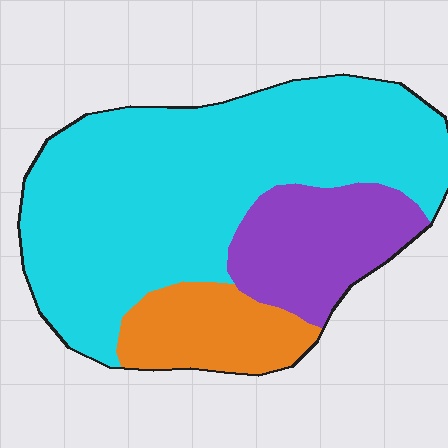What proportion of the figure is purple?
Purple covers roughly 20% of the figure.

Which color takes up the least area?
Orange, at roughly 15%.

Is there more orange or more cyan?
Cyan.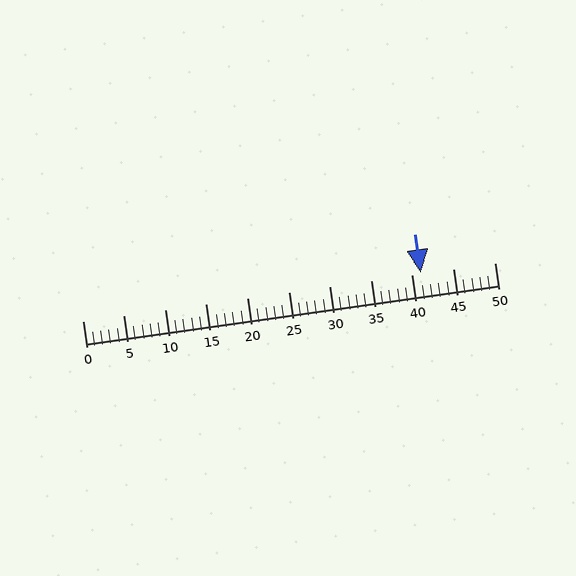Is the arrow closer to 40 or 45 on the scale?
The arrow is closer to 40.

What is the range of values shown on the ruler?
The ruler shows values from 0 to 50.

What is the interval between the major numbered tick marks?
The major tick marks are spaced 5 units apart.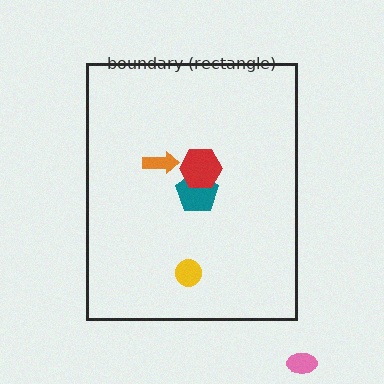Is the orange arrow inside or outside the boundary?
Inside.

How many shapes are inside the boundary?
4 inside, 1 outside.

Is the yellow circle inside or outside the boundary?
Inside.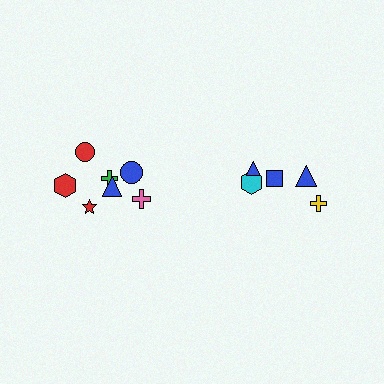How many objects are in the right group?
There are 5 objects.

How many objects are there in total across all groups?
There are 12 objects.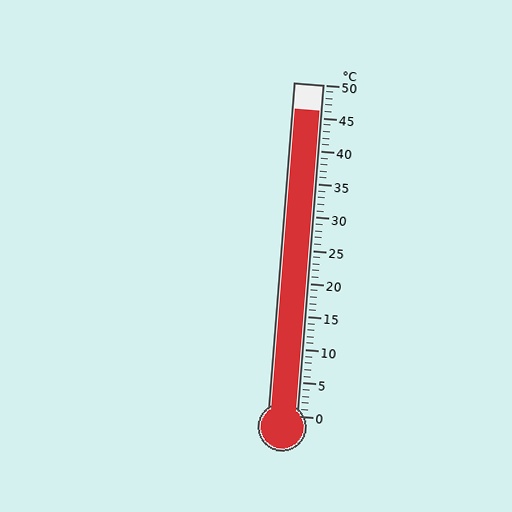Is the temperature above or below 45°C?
The temperature is above 45°C.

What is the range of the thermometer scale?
The thermometer scale ranges from 0°C to 50°C.